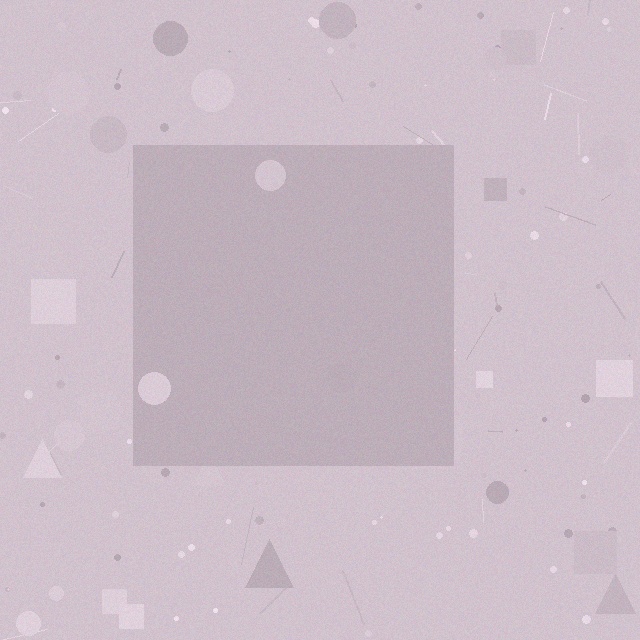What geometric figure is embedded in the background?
A square is embedded in the background.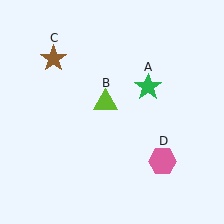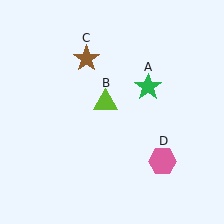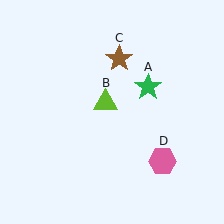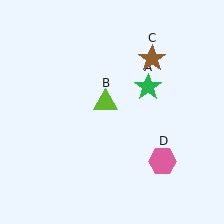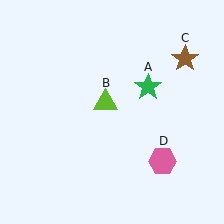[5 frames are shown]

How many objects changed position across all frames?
1 object changed position: brown star (object C).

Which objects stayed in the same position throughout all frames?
Green star (object A) and lime triangle (object B) and pink hexagon (object D) remained stationary.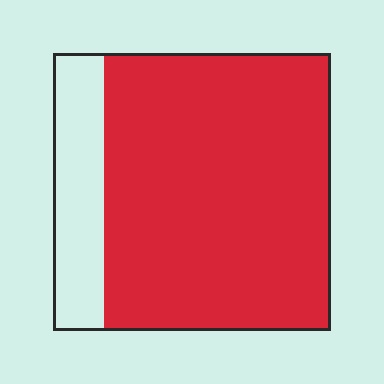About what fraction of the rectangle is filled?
About four fifths (4/5).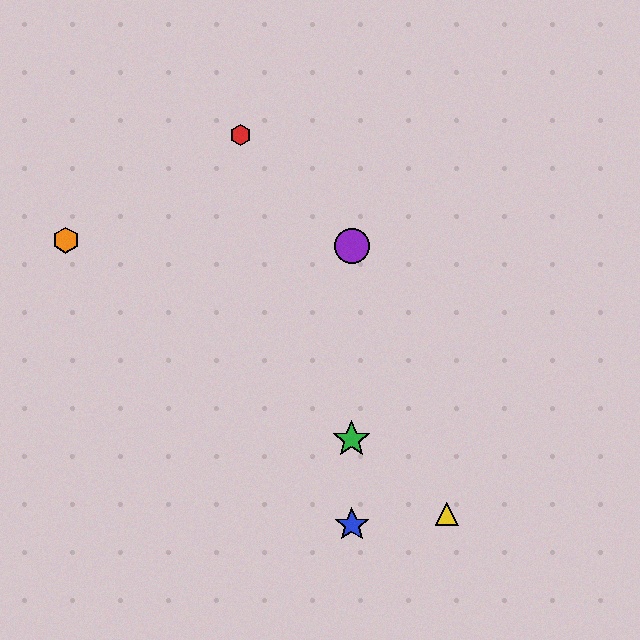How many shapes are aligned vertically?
3 shapes (the blue star, the green star, the purple circle) are aligned vertically.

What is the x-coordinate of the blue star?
The blue star is at x≈352.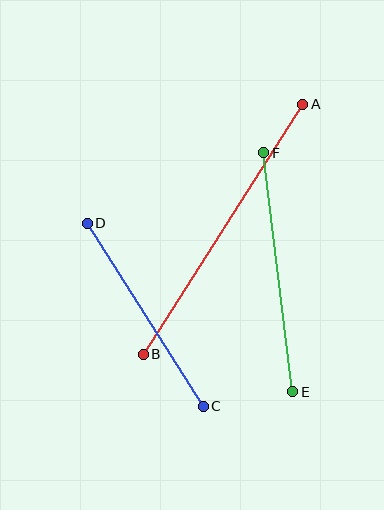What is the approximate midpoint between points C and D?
The midpoint is at approximately (145, 315) pixels.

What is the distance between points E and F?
The distance is approximately 241 pixels.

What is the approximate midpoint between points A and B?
The midpoint is at approximately (223, 229) pixels.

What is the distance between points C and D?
The distance is approximately 216 pixels.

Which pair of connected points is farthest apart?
Points A and B are farthest apart.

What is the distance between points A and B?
The distance is approximately 296 pixels.